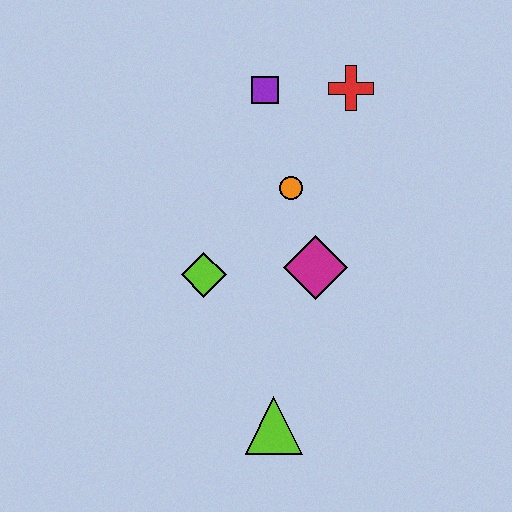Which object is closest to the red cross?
The purple square is closest to the red cross.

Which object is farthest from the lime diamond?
The red cross is farthest from the lime diamond.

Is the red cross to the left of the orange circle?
No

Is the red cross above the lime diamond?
Yes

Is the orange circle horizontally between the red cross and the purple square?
Yes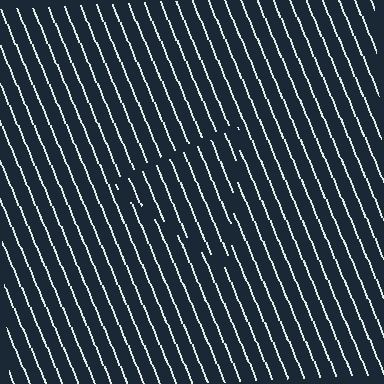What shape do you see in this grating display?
An illusory triangle. The interior of the shape contains the same grating, shifted by half a period — the contour is defined by the phase discontinuity where line-ends from the inner and outer gratings abut.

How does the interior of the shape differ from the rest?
The interior of the shape contains the same grating, shifted by half a period — the contour is defined by the phase discontinuity where line-ends from the inner and outer gratings abut.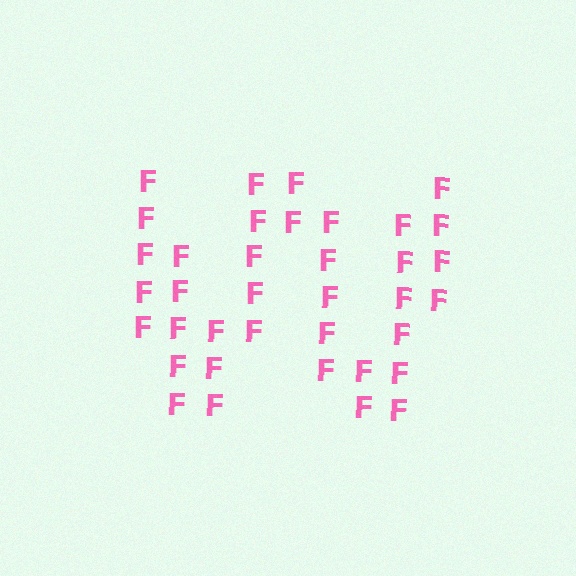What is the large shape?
The large shape is the letter W.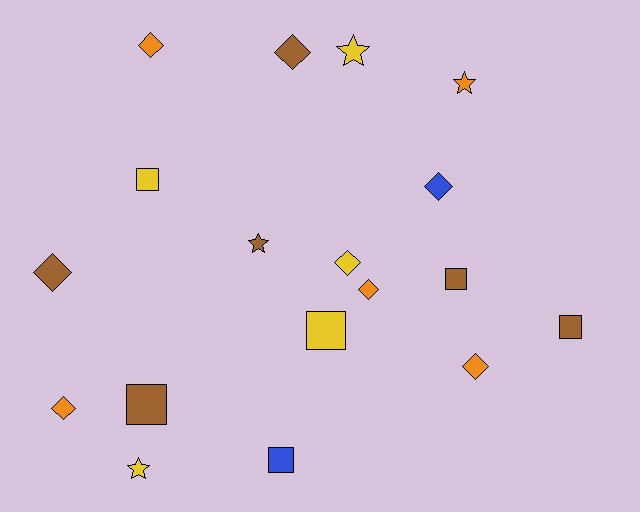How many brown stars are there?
There is 1 brown star.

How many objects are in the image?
There are 18 objects.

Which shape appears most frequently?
Diamond, with 8 objects.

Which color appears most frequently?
Brown, with 6 objects.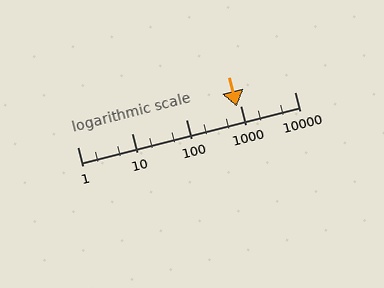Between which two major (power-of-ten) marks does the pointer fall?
The pointer is between 100 and 1000.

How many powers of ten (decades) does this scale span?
The scale spans 4 decades, from 1 to 10000.